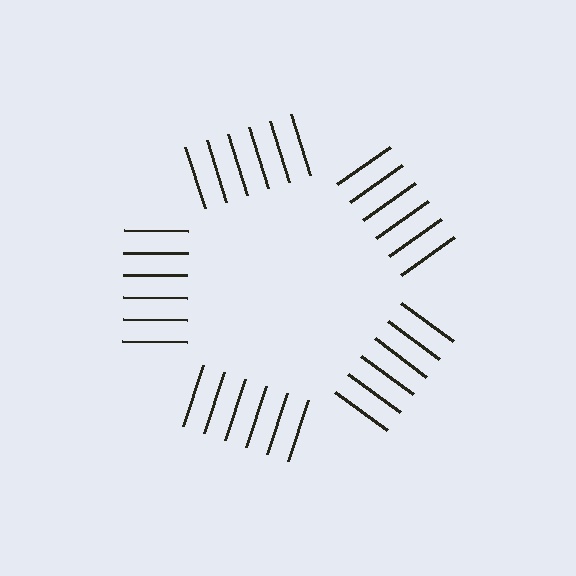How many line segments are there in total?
30 — 6 along each of the 5 edges.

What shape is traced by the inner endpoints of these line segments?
An illusory pentagon — the line segments terminate on its edges but no continuous stroke is drawn.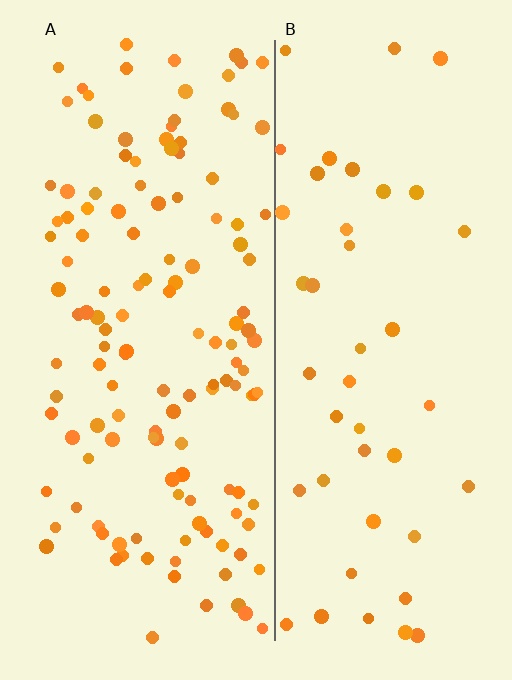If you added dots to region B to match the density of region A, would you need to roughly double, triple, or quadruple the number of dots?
Approximately triple.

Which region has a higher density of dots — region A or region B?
A (the left).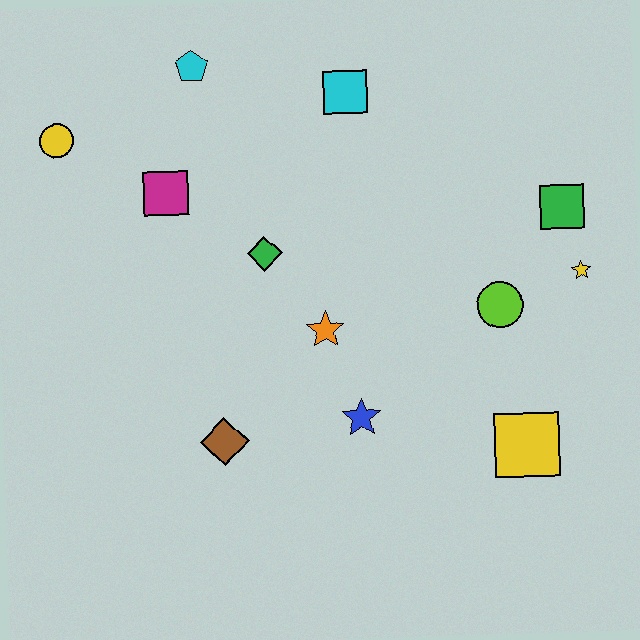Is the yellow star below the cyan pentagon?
Yes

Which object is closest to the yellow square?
The lime circle is closest to the yellow square.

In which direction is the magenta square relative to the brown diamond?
The magenta square is above the brown diamond.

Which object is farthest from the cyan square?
The yellow square is farthest from the cyan square.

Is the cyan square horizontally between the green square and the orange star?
Yes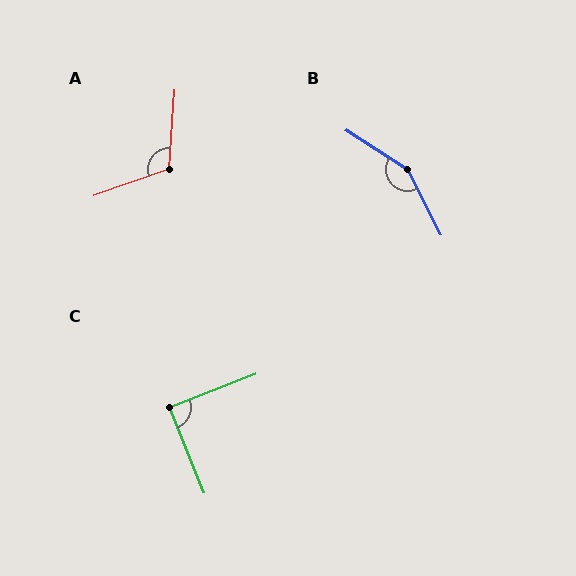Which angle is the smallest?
C, at approximately 90 degrees.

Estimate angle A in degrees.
Approximately 114 degrees.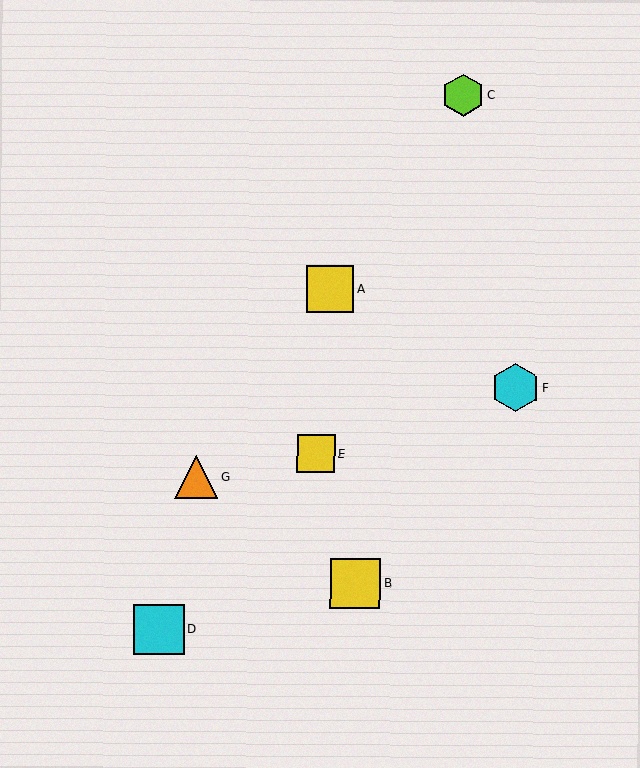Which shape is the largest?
The cyan square (labeled D) is the largest.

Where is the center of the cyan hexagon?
The center of the cyan hexagon is at (515, 388).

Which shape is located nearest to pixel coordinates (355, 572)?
The yellow square (labeled B) at (355, 584) is nearest to that location.